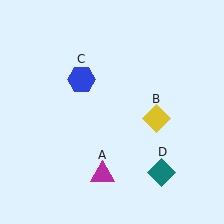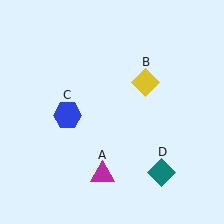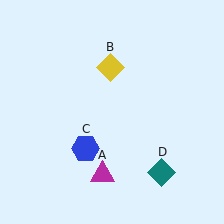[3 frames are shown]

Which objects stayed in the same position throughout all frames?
Magenta triangle (object A) and teal diamond (object D) remained stationary.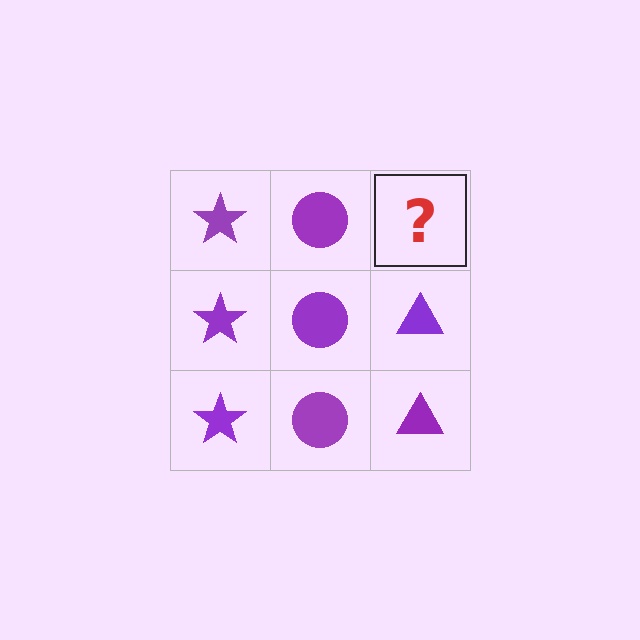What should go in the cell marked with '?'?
The missing cell should contain a purple triangle.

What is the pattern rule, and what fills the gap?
The rule is that each column has a consistent shape. The gap should be filled with a purple triangle.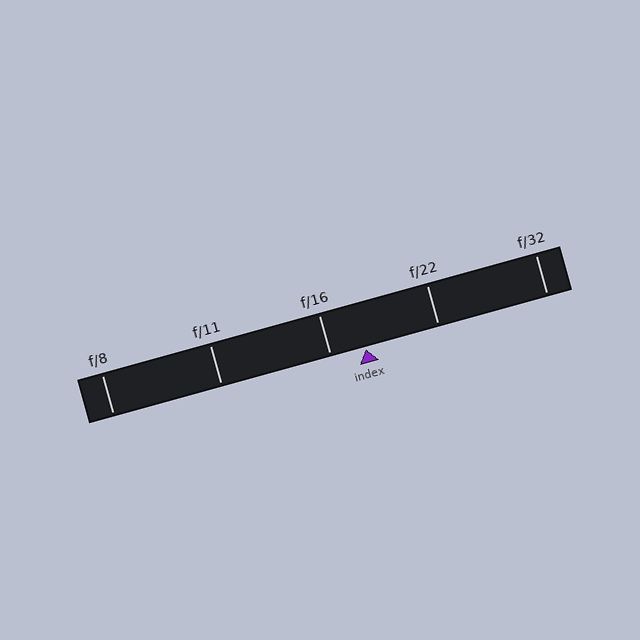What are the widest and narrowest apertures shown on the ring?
The widest aperture shown is f/8 and the narrowest is f/32.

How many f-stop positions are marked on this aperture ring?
There are 5 f-stop positions marked.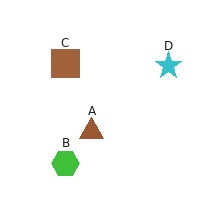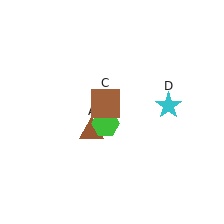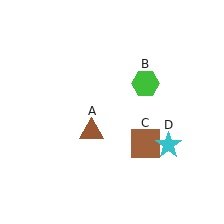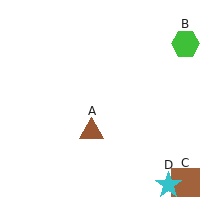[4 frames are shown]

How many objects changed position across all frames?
3 objects changed position: green hexagon (object B), brown square (object C), cyan star (object D).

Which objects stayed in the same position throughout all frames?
Brown triangle (object A) remained stationary.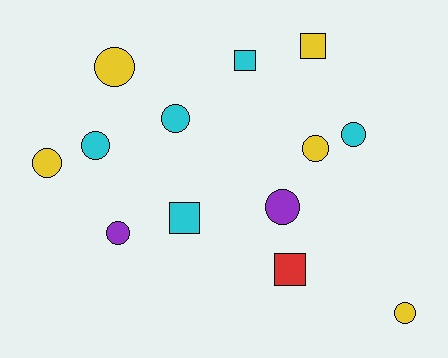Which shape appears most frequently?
Circle, with 9 objects.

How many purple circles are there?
There are 2 purple circles.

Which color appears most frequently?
Cyan, with 5 objects.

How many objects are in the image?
There are 13 objects.